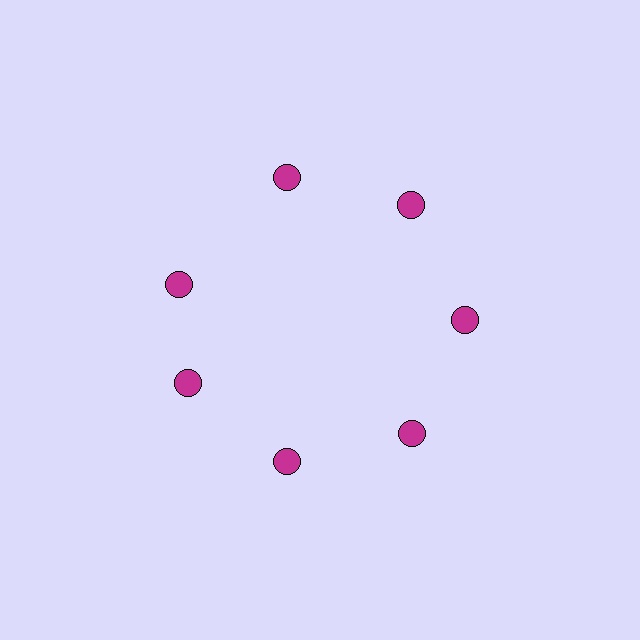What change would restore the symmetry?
The symmetry would be restored by rotating it back into even spacing with its neighbors so that all 7 circles sit at equal angles and equal distance from the center.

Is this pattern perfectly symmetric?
No. The 7 magenta circles are arranged in a ring, but one element near the 10 o'clock position is rotated out of alignment along the ring, breaking the 7-fold rotational symmetry.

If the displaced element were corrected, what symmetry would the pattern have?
It would have 7-fold rotational symmetry — the pattern would map onto itself every 51 degrees.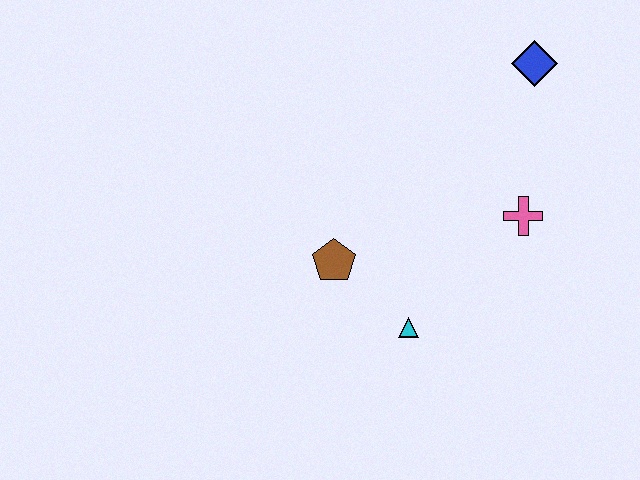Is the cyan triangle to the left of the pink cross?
Yes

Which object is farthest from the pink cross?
The brown pentagon is farthest from the pink cross.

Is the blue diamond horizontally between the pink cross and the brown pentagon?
No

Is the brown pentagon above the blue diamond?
No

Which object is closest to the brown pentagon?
The cyan triangle is closest to the brown pentagon.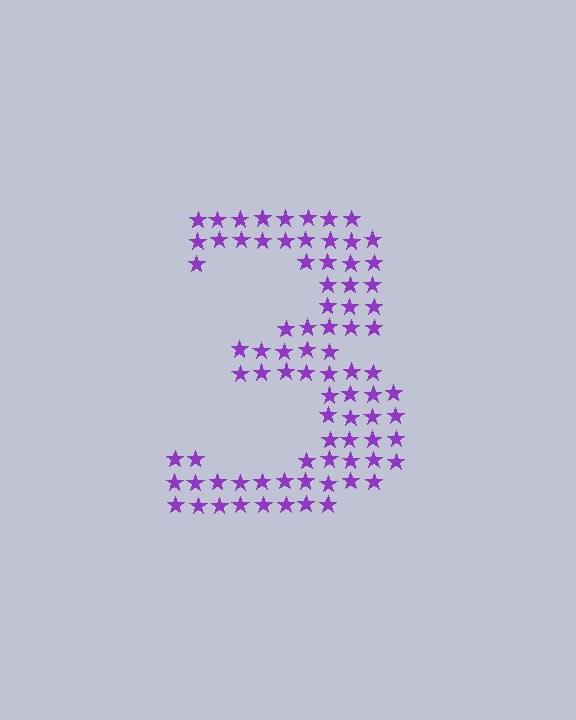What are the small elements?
The small elements are stars.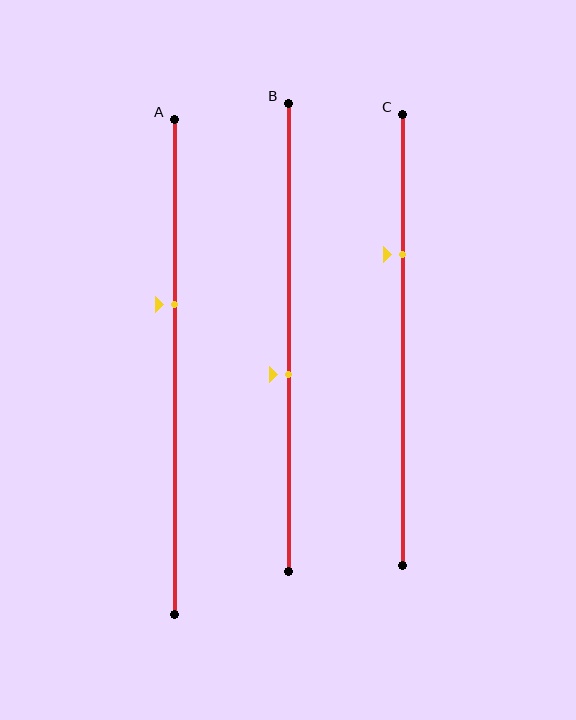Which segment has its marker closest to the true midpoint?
Segment B has its marker closest to the true midpoint.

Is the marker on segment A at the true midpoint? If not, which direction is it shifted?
No, the marker on segment A is shifted upward by about 13% of the segment length.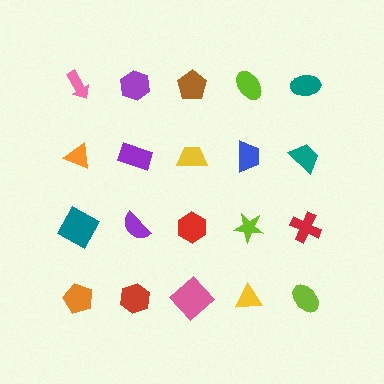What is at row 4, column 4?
A yellow triangle.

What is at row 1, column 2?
A purple hexagon.